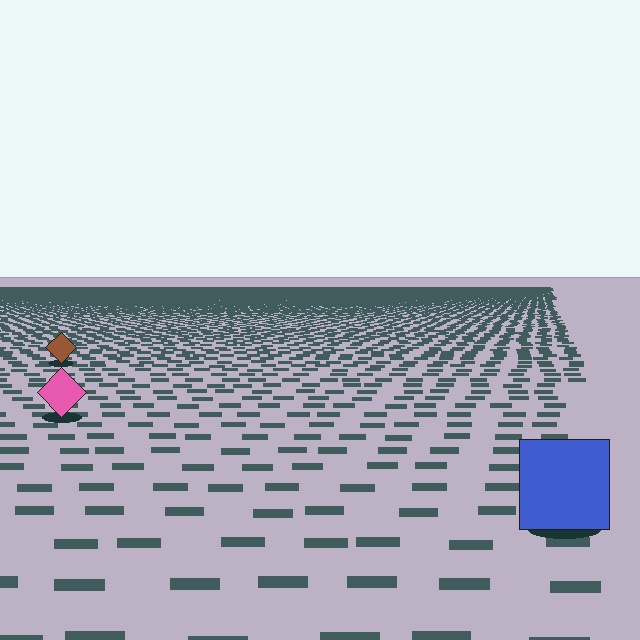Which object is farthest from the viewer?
The brown diamond is farthest from the viewer. It appears smaller and the ground texture around it is denser.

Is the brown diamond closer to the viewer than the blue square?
No. The blue square is closer — you can tell from the texture gradient: the ground texture is coarser near it.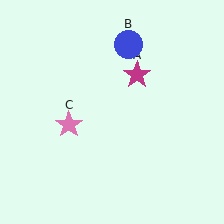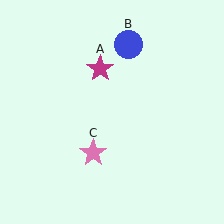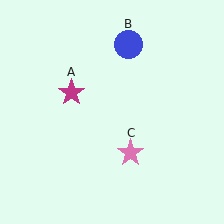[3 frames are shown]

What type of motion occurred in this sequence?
The magenta star (object A), pink star (object C) rotated counterclockwise around the center of the scene.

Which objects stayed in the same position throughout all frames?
Blue circle (object B) remained stationary.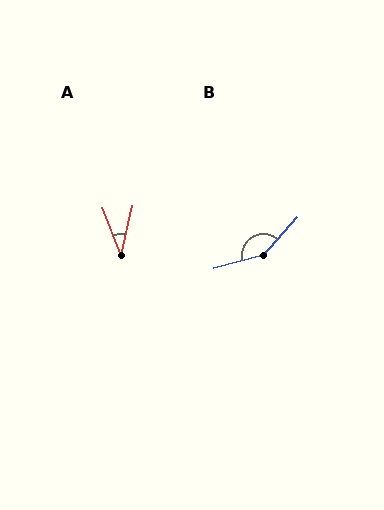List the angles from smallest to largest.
A (34°), B (146°).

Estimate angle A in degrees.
Approximately 34 degrees.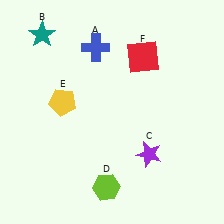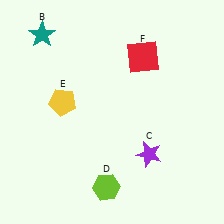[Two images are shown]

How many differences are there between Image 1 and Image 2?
There is 1 difference between the two images.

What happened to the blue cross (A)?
The blue cross (A) was removed in Image 2. It was in the top-left area of Image 1.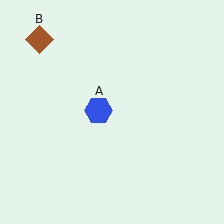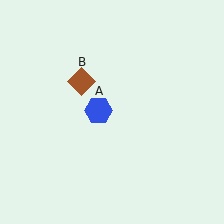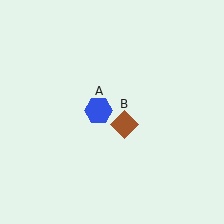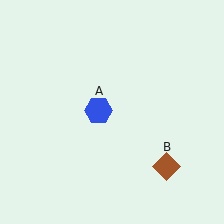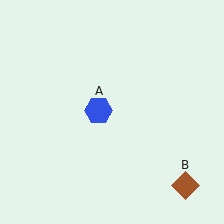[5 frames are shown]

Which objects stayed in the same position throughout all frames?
Blue hexagon (object A) remained stationary.